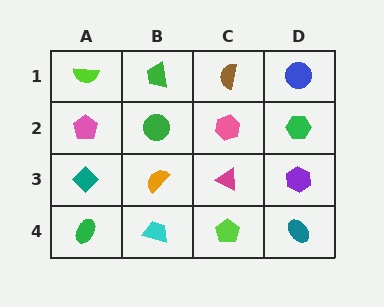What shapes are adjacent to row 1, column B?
A green circle (row 2, column B), a lime semicircle (row 1, column A), a brown semicircle (row 1, column C).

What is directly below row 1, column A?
A pink pentagon.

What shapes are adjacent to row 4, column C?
A magenta triangle (row 3, column C), a cyan trapezoid (row 4, column B), a teal ellipse (row 4, column D).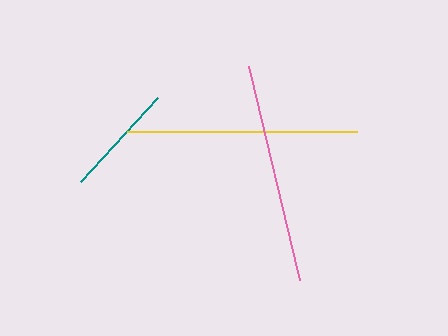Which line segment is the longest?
The yellow line is the longest at approximately 230 pixels.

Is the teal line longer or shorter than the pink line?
The pink line is longer than the teal line.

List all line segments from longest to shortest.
From longest to shortest: yellow, pink, teal.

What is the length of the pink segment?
The pink segment is approximately 220 pixels long.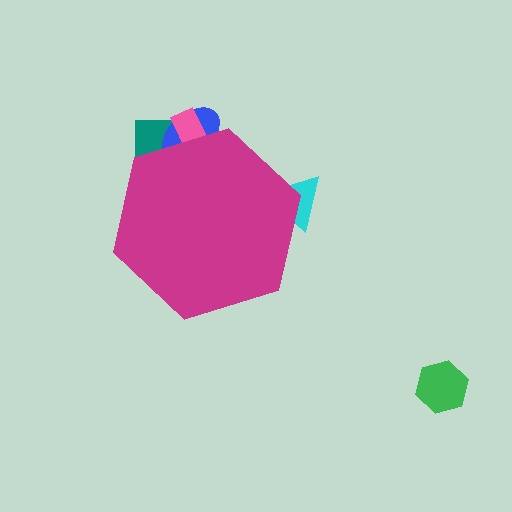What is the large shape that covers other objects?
A magenta hexagon.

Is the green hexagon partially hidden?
No, the green hexagon is fully visible.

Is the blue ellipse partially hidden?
Yes, the blue ellipse is partially hidden behind the magenta hexagon.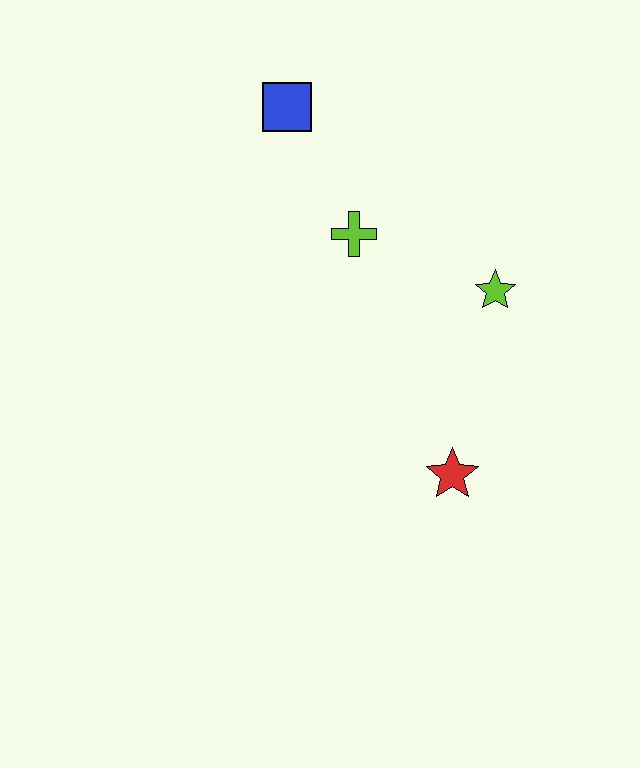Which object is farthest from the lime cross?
The red star is farthest from the lime cross.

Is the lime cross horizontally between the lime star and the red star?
No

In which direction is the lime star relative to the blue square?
The lime star is to the right of the blue square.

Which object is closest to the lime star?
The lime cross is closest to the lime star.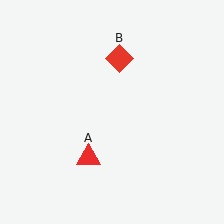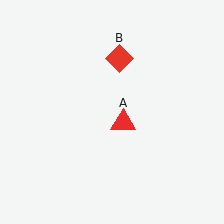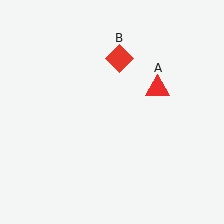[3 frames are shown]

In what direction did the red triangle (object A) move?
The red triangle (object A) moved up and to the right.